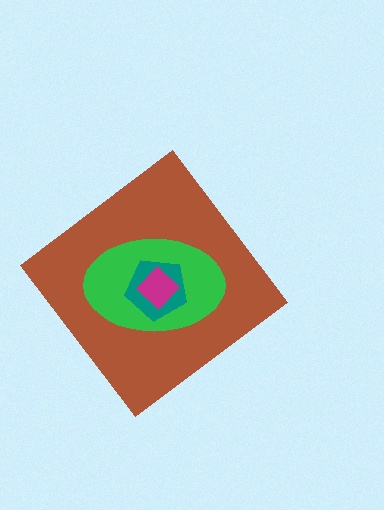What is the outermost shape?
The brown diamond.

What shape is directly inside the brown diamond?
The green ellipse.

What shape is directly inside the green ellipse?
The teal pentagon.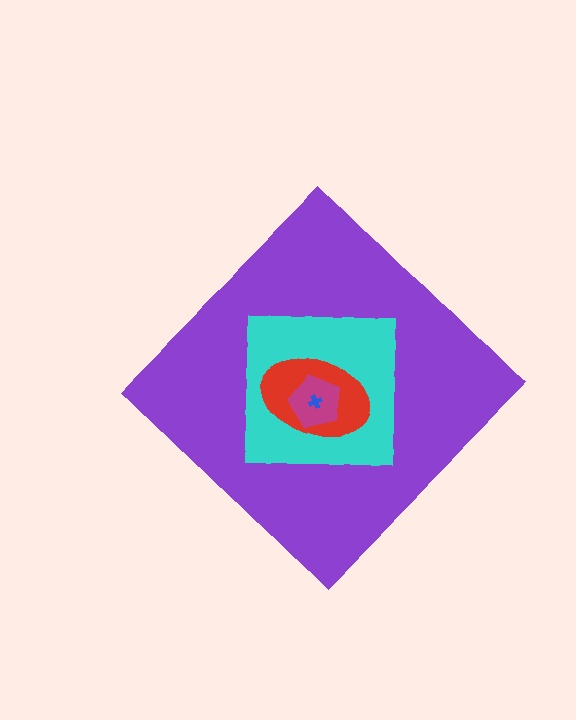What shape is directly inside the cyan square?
The red ellipse.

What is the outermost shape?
The purple diamond.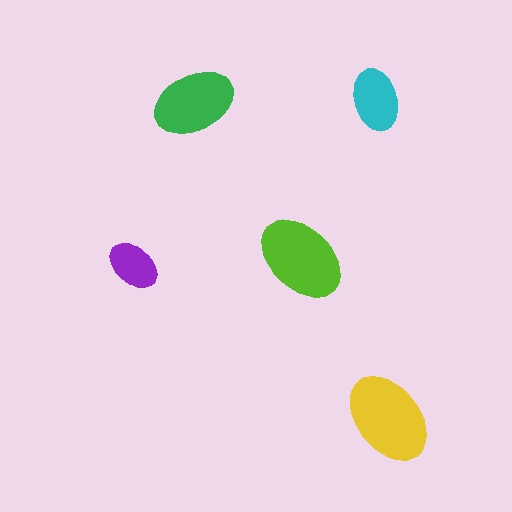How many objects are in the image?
There are 5 objects in the image.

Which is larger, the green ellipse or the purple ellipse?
The green one.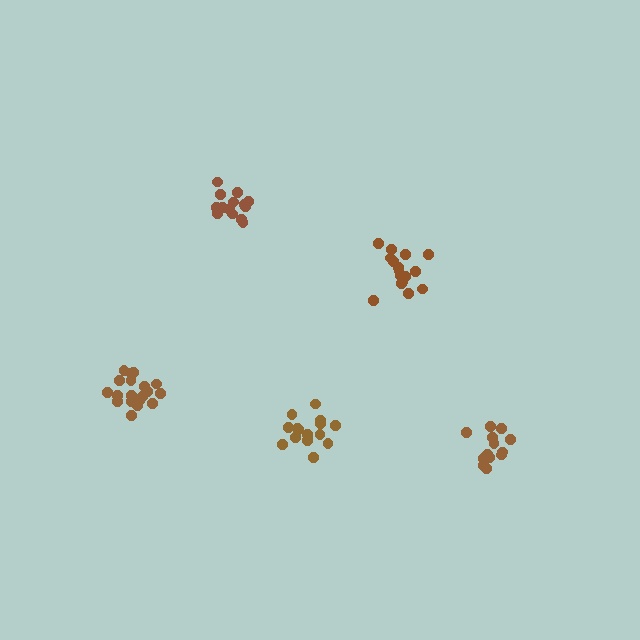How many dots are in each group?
Group 1: 14 dots, Group 2: 17 dots, Group 3: 13 dots, Group 4: 17 dots, Group 5: 19 dots (80 total).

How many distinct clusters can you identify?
There are 5 distinct clusters.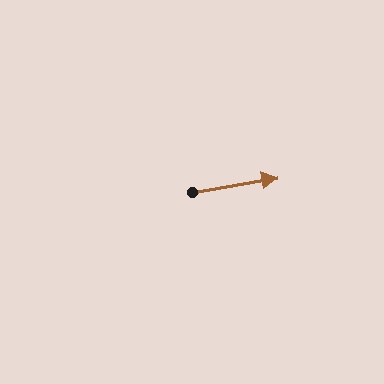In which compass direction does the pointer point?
East.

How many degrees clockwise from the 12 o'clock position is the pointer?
Approximately 80 degrees.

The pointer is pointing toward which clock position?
Roughly 3 o'clock.